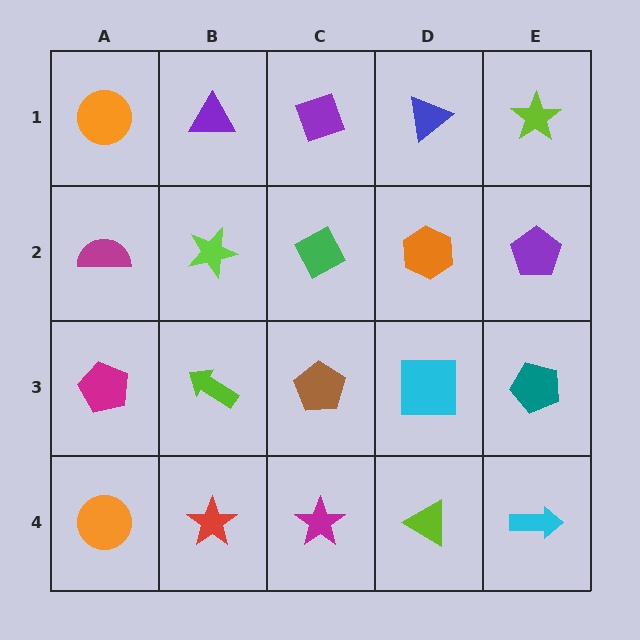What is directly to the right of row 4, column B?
A magenta star.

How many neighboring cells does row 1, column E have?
2.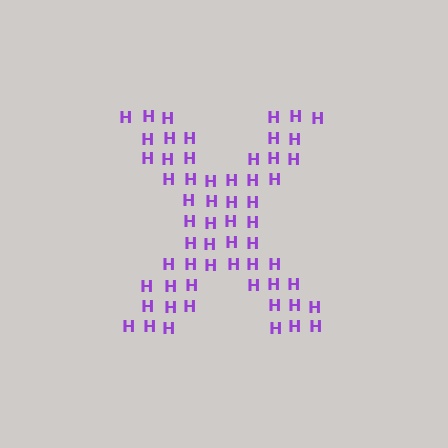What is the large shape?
The large shape is the letter X.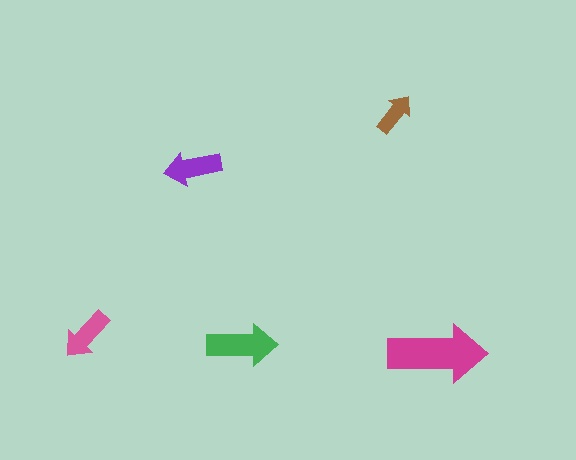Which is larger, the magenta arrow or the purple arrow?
The magenta one.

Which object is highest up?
The brown arrow is topmost.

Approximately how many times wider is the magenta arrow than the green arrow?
About 1.5 times wider.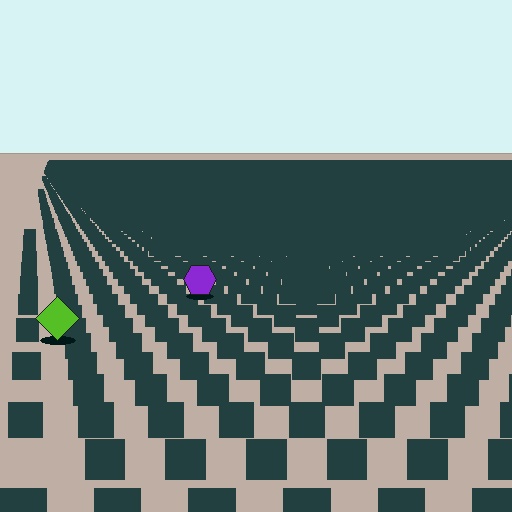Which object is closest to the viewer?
The lime diamond is closest. The texture marks near it are larger and more spread out.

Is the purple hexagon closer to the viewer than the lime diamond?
No. The lime diamond is closer — you can tell from the texture gradient: the ground texture is coarser near it.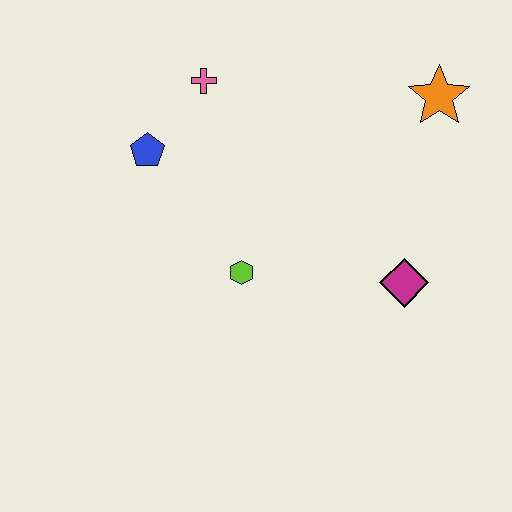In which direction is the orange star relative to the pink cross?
The orange star is to the right of the pink cross.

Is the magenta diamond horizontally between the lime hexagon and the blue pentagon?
No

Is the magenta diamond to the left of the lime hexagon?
No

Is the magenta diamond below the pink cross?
Yes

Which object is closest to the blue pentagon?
The pink cross is closest to the blue pentagon.